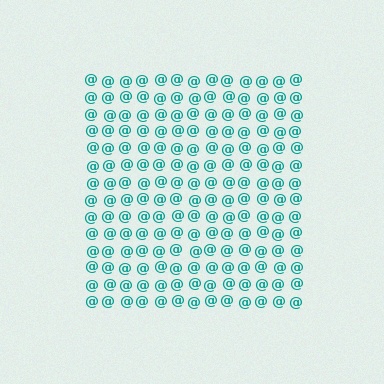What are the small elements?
The small elements are at signs.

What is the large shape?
The large shape is a square.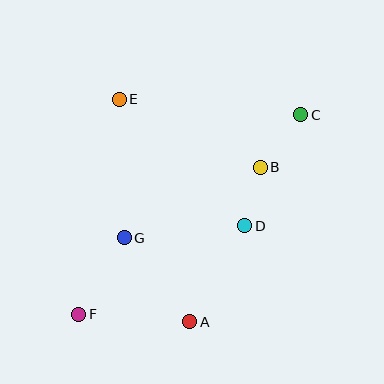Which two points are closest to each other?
Points B and D are closest to each other.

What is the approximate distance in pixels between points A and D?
The distance between A and D is approximately 111 pixels.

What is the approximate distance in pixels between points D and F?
The distance between D and F is approximately 188 pixels.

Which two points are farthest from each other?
Points C and F are farthest from each other.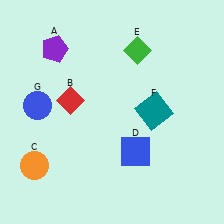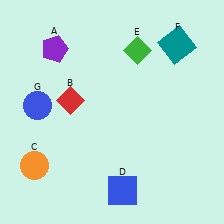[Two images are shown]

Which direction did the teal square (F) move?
The teal square (F) moved up.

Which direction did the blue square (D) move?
The blue square (D) moved down.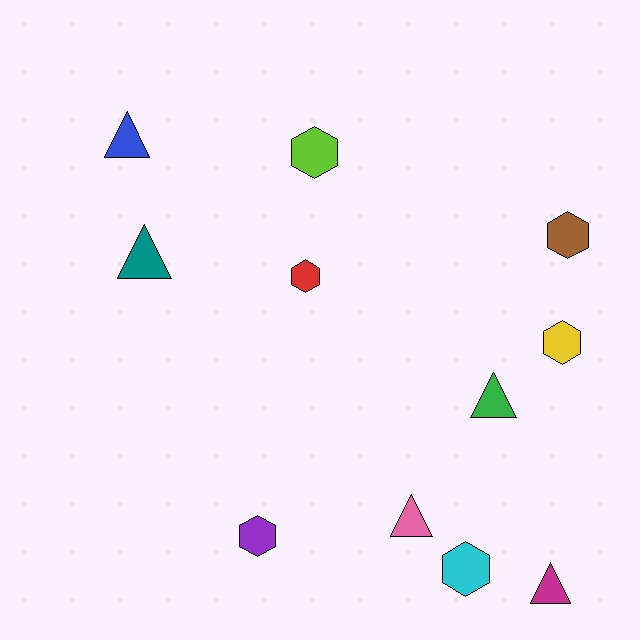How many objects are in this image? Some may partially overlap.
There are 11 objects.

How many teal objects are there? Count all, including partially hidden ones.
There is 1 teal object.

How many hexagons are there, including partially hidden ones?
There are 6 hexagons.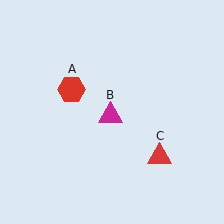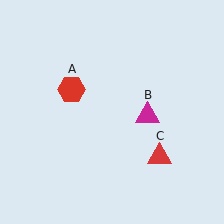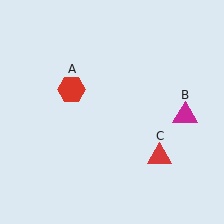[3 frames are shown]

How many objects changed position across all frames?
1 object changed position: magenta triangle (object B).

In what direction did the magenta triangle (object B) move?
The magenta triangle (object B) moved right.